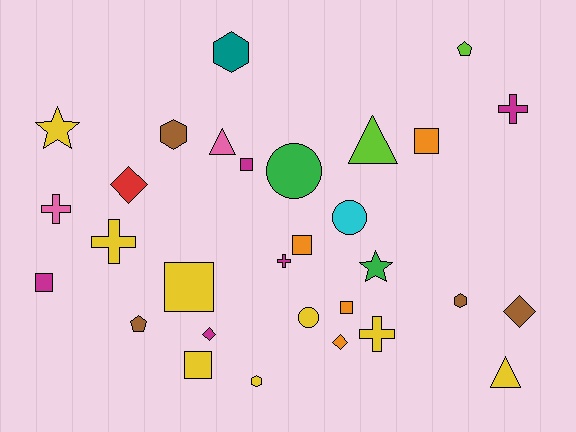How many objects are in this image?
There are 30 objects.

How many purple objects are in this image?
There are no purple objects.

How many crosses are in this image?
There are 5 crosses.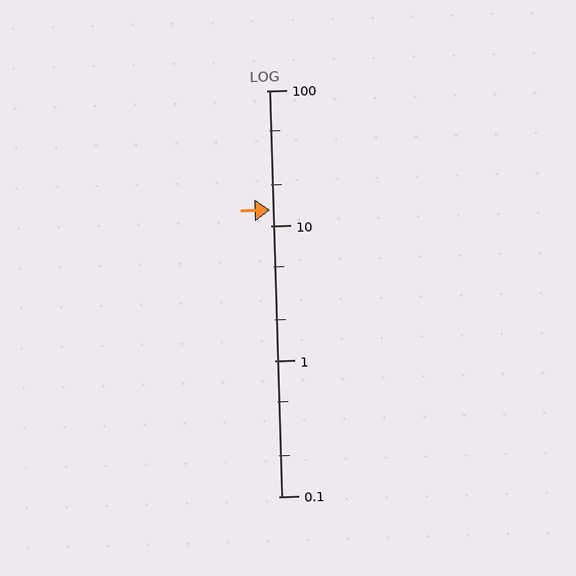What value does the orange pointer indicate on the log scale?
The pointer indicates approximately 13.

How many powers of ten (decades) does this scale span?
The scale spans 3 decades, from 0.1 to 100.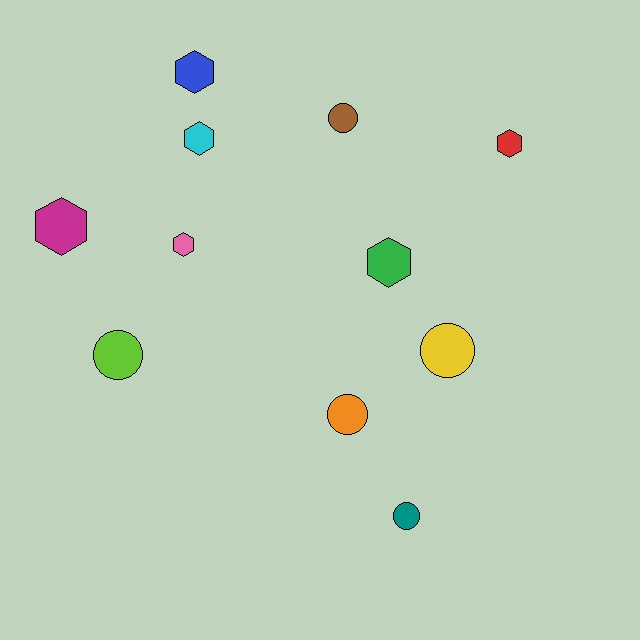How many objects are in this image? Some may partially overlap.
There are 11 objects.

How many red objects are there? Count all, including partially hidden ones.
There is 1 red object.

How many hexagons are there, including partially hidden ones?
There are 6 hexagons.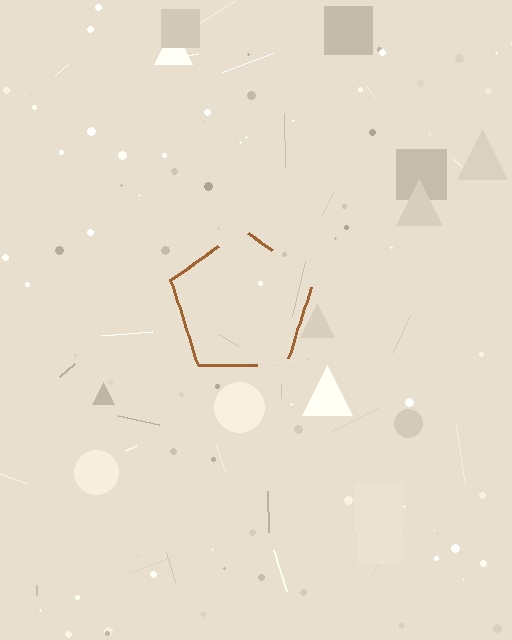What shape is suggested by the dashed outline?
The dashed outline suggests a pentagon.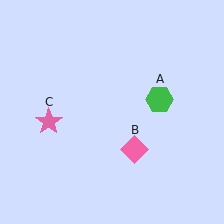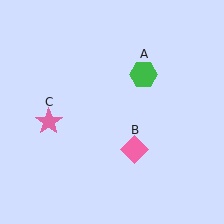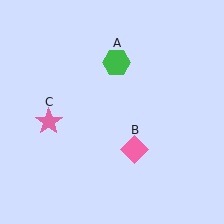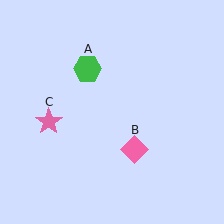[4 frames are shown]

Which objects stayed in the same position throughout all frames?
Pink diamond (object B) and pink star (object C) remained stationary.